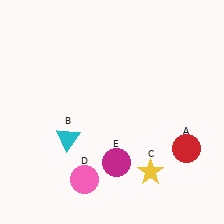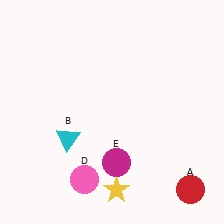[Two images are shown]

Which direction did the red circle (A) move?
The red circle (A) moved down.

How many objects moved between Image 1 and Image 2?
2 objects moved between the two images.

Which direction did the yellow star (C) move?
The yellow star (C) moved left.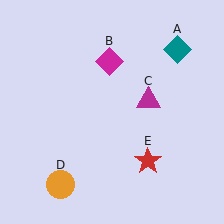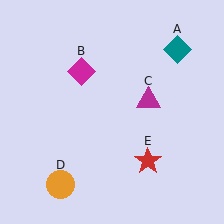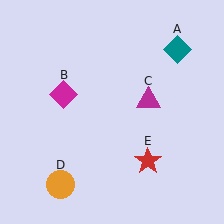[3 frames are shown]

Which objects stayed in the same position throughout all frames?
Teal diamond (object A) and magenta triangle (object C) and orange circle (object D) and red star (object E) remained stationary.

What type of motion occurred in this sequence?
The magenta diamond (object B) rotated counterclockwise around the center of the scene.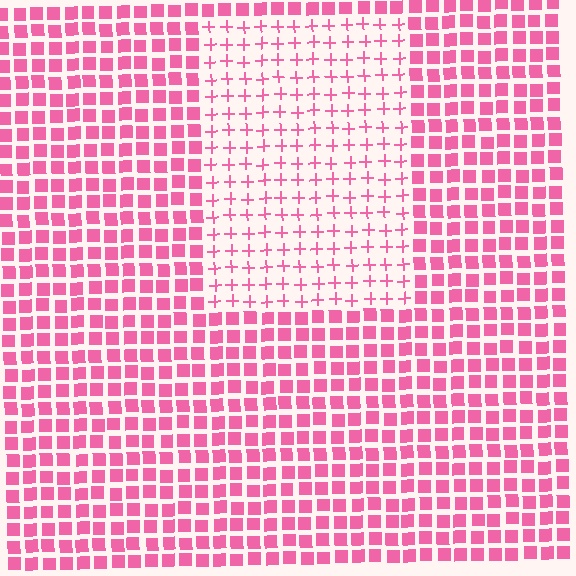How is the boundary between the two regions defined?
The boundary is defined by a change in element shape: plus signs inside vs. squares outside. All elements share the same color and spacing.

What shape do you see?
I see a rectangle.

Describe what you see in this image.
The image is filled with small pink elements arranged in a uniform grid. A rectangle-shaped region contains plus signs, while the surrounding area contains squares. The boundary is defined purely by the change in element shape.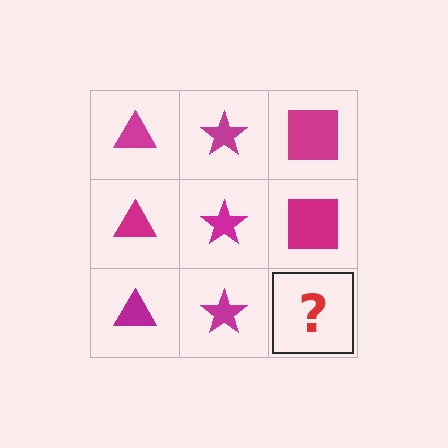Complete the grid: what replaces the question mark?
The question mark should be replaced with a magenta square.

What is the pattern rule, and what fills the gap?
The rule is that each column has a consistent shape. The gap should be filled with a magenta square.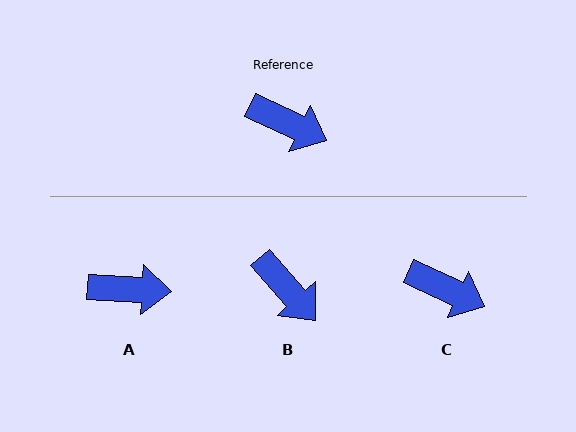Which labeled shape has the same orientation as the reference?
C.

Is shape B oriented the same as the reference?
No, it is off by about 23 degrees.